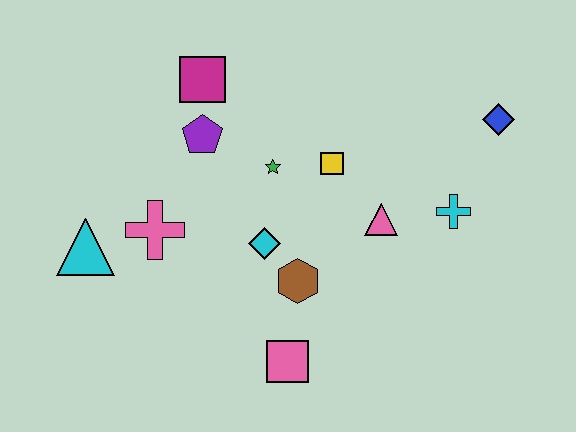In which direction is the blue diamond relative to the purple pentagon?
The blue diamond is to the right of the purple pentagon.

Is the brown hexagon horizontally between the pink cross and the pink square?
No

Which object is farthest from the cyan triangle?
The blue diamond is farthest from the cyan triangle.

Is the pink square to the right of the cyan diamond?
Yes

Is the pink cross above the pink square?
Yes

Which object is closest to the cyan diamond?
The brown hexagon is closest to the cyan diamond.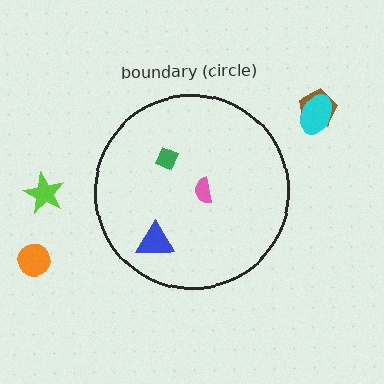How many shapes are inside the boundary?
3 inside, 4 outside.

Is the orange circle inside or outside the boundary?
Outside.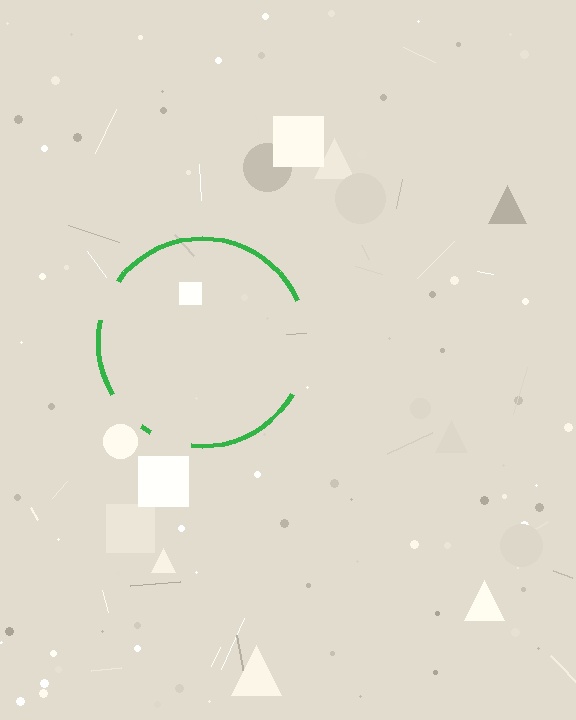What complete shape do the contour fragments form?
The contour fragments form a circle.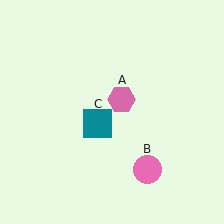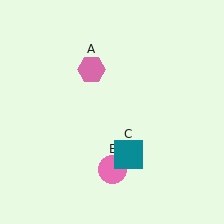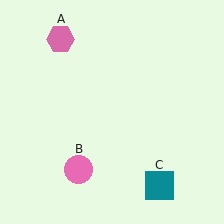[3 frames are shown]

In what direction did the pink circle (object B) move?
The pink circle (object B) moved left.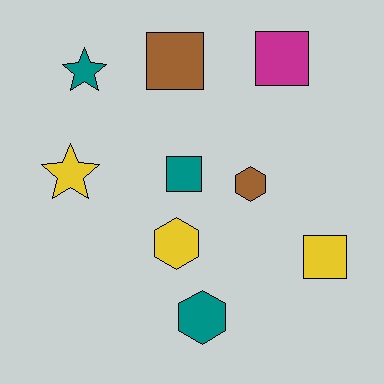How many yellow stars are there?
There is 1 yellow star.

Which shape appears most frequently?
Square, with 4 objects.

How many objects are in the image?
There are 9 objects.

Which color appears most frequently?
Yellow, with 3 objects.